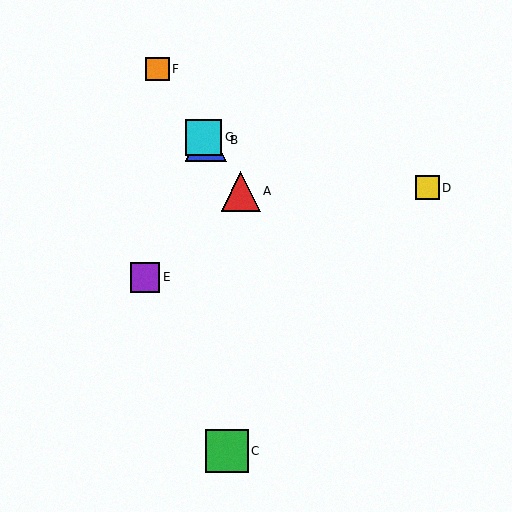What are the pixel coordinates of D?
Object D is at (428, 188).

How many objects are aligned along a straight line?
4 objects (A, B, F, G) are aligned along a straight line.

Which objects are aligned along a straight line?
Objects A, B, F, G are aligned along a straight line.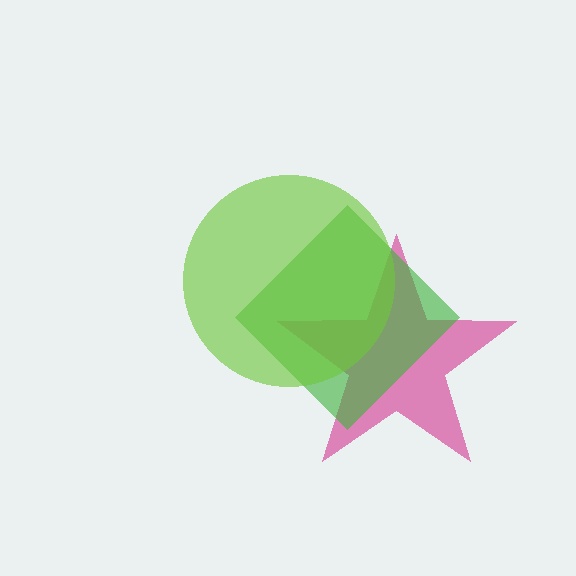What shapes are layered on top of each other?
The layered shapes are: a magenta star, a green diamond, a lime circle.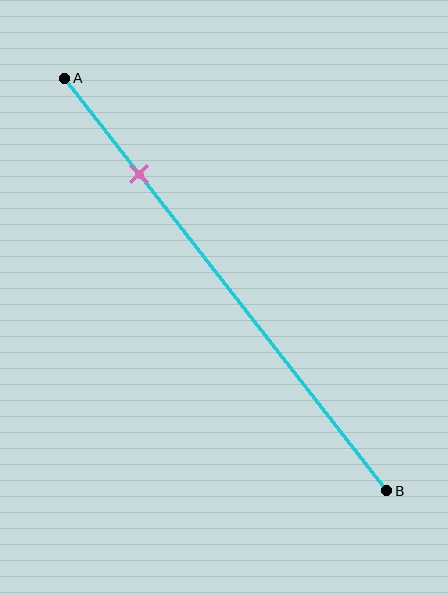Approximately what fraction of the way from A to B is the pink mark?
The pink mark is approximately 25% of the way from A to B.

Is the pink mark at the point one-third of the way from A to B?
No, the mark is at about 25% from A, not at the 33% one-third point.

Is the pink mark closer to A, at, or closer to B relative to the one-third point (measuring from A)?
The pink mark is closer to point A than the one-third point of segment AB.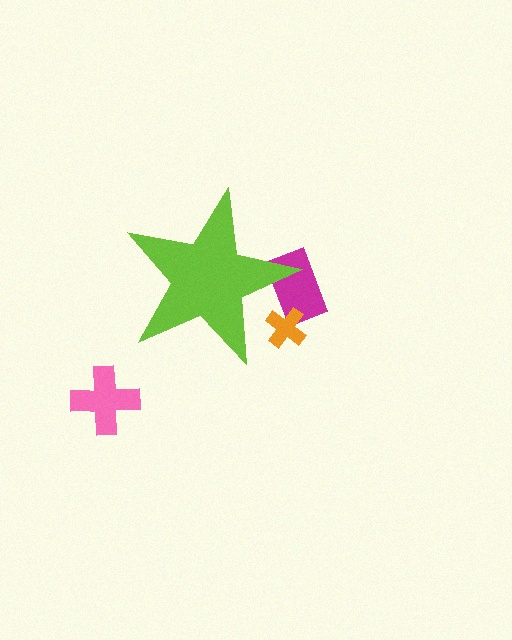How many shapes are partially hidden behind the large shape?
2 shapes are partially hidden.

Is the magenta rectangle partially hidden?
Yes, the magenta rectangle is partially hidden behind the lime star.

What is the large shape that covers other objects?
A lime star.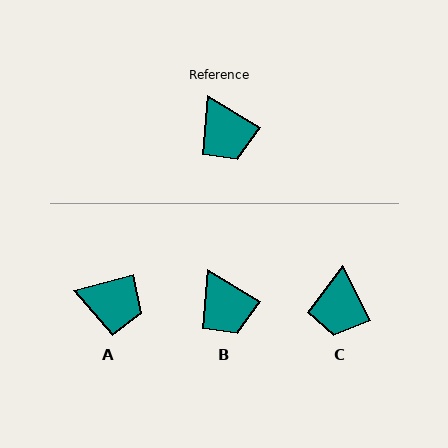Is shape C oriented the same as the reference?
No, it is off by about 32 degrees.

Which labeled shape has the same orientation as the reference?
B.